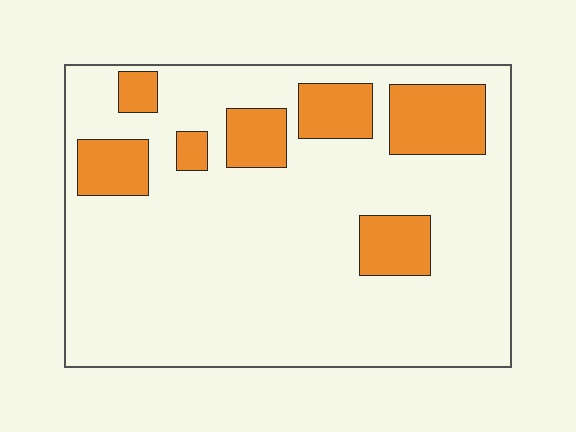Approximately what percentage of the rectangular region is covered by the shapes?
Approximately 20%.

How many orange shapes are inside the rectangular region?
7.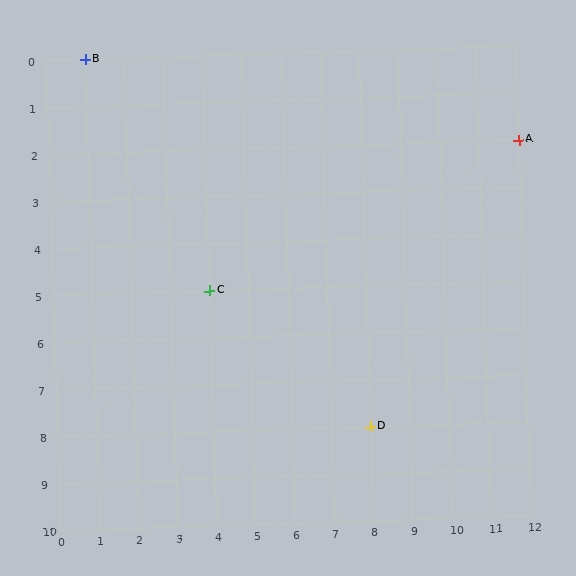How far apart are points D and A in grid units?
Points D and A are 4 columns and 6 rows apart (about 7.2 grid units diagonally).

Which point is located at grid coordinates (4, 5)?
Point C is at (4, 5).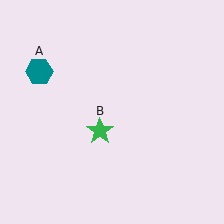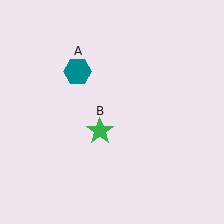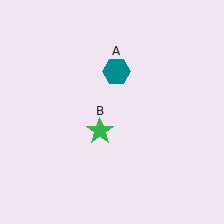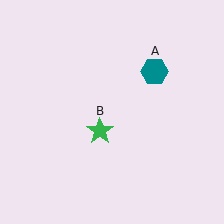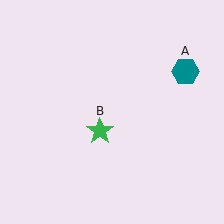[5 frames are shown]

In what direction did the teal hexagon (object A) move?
The teal hexagon (object A) moved right.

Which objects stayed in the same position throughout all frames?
Green star (object B) remained stationary.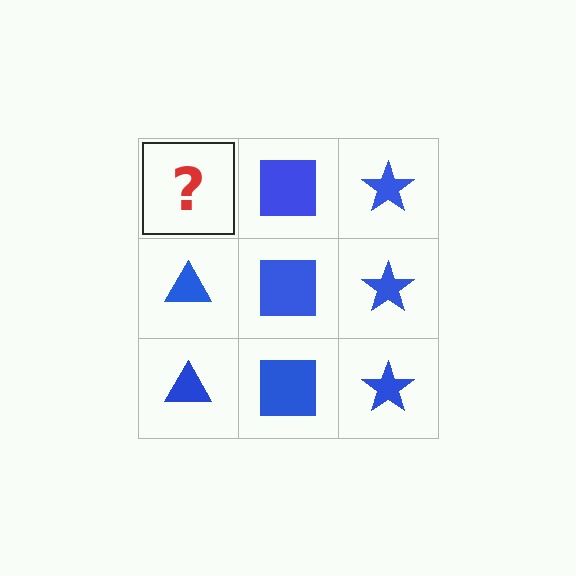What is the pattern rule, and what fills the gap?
The rule is that each column has a consistent shape. The gap should be filled with a blue triangle.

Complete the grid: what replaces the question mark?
The question mark should be replaced with a blue triangle.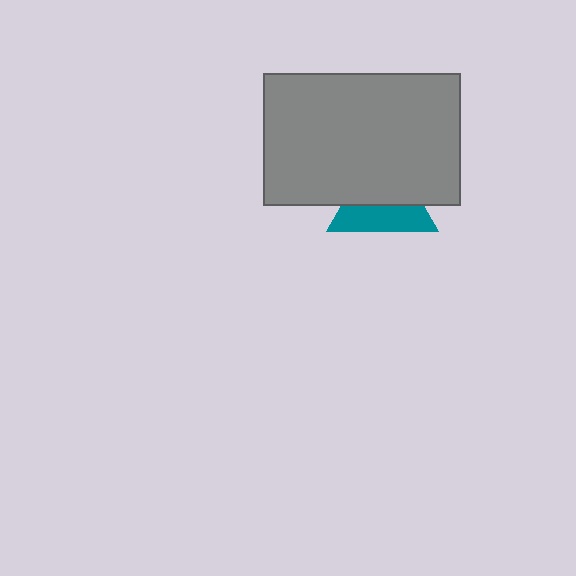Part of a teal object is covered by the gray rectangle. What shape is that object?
It is a triangle.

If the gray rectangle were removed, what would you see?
You would see the complete teal triangle.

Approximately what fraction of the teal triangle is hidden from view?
Roughly 54% of the teal triangle is hidden behind the gray rectangle.